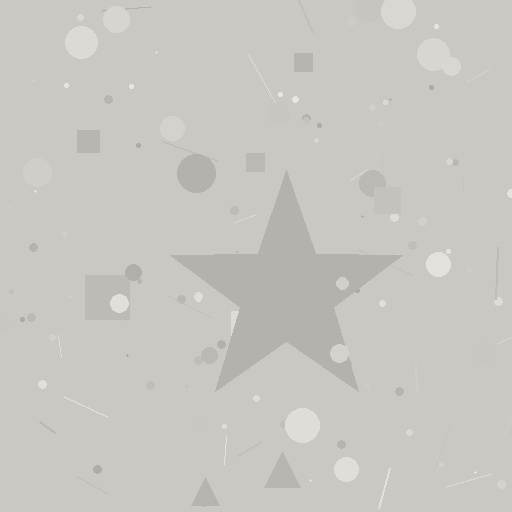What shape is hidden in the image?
A star is hidden in the image.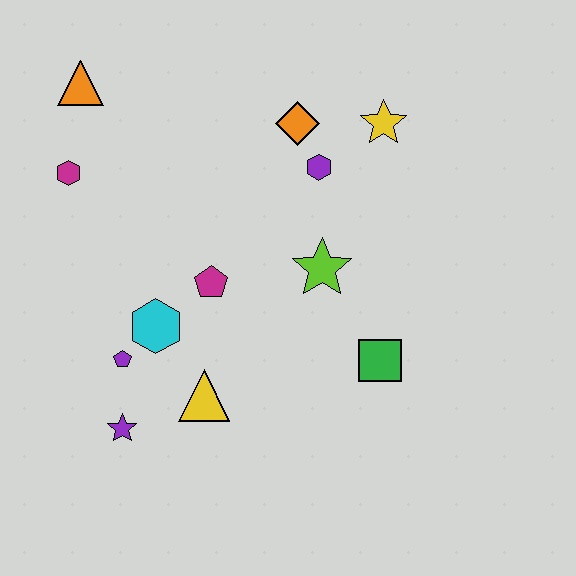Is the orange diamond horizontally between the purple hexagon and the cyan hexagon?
Yes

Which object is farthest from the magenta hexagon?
The green square is farthest from the magenta hexagon.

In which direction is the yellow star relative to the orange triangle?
The yellow star is to the right of the orange triangle.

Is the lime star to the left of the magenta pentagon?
No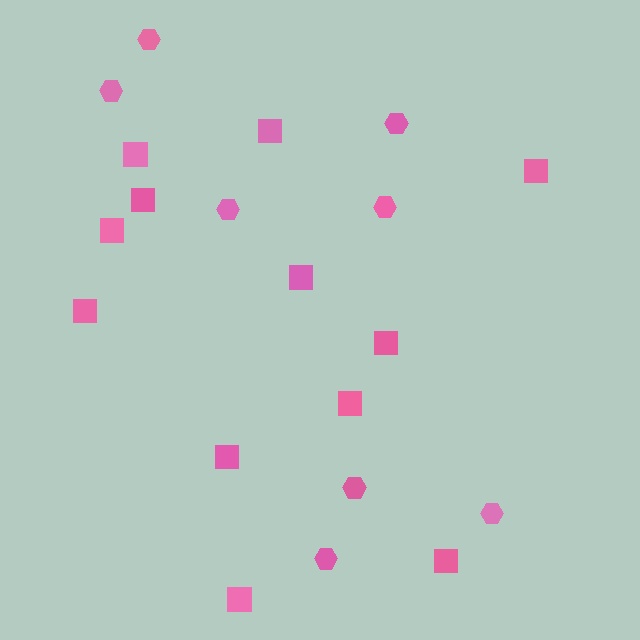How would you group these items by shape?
There are 2 groups: one group of squares (12) and one group of hexagons (8).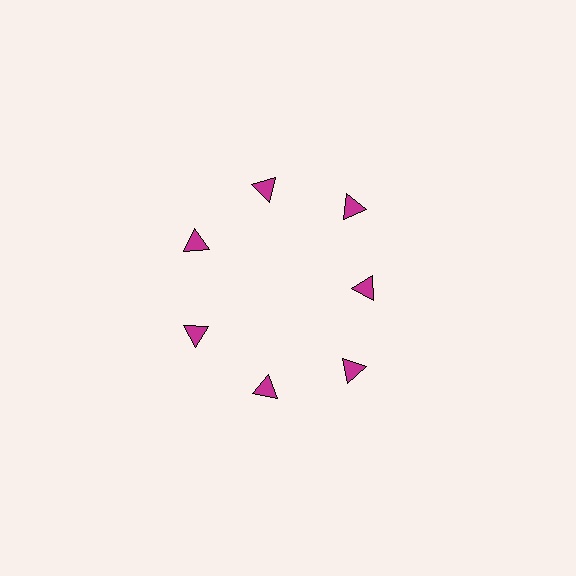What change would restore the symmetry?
The symmetry would be restored by moving it outward, back onto the ring so that all 7 triangles sit at equal angles and equal distance from the center.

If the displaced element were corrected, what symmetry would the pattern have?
It would have 7-fold rotational symmetry — the pattern would map onto itself every 51 degrees.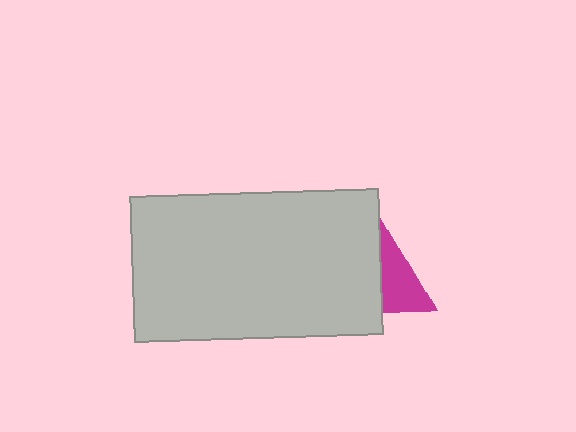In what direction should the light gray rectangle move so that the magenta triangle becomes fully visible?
The light gray rectangle should move left. That is the shortest direction to clear the overlap and leave the magenta triangle fully visible.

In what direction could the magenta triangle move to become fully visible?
The magenta triangle could move right. That would shift it out from behind the light gray rectangle entirely.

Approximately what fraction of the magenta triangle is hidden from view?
Roughly 62% of the magenta triangle is hidden behind the light gray rectangle.